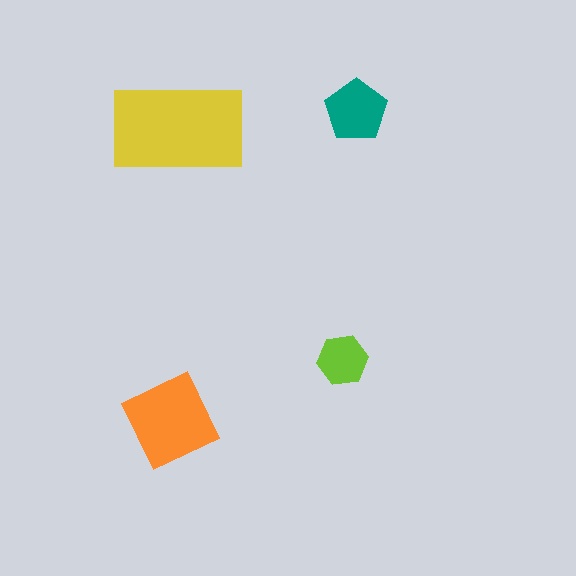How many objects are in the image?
There are 4 objects in the image.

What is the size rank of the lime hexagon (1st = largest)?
4th.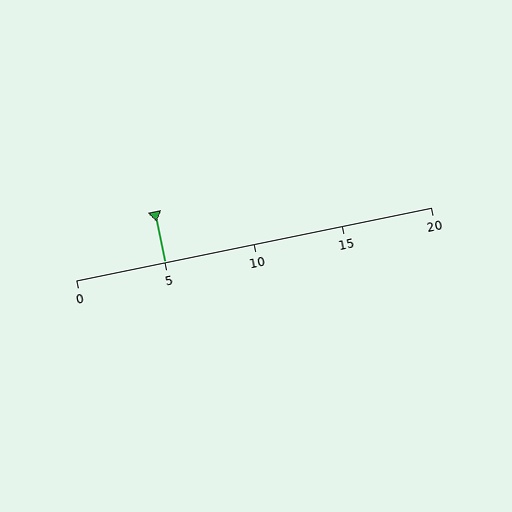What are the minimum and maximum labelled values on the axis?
The axis runs from 0 to 20.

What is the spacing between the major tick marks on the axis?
The major ticks are spaced 5 apart.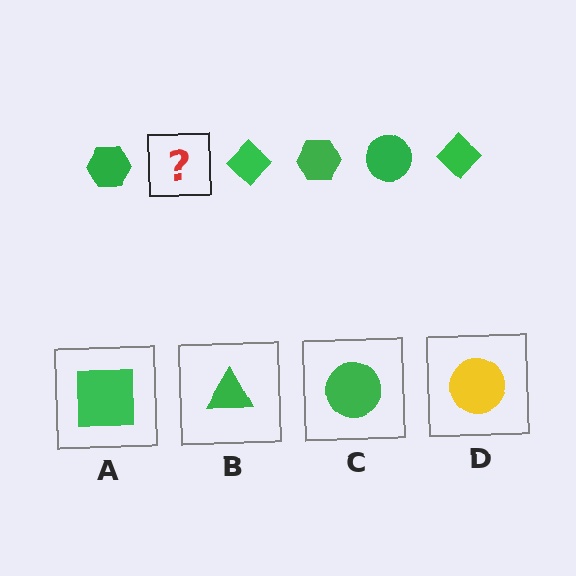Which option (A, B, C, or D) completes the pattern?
C.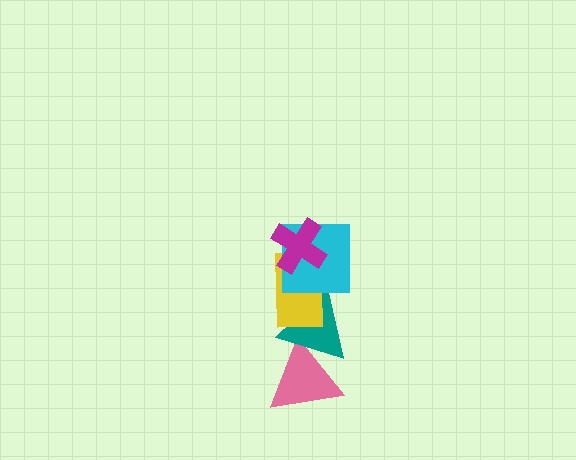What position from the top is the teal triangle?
The teal triangle is 4th from the top.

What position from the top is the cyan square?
The cyan square is 2nd from the top.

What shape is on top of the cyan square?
The magenta cross is on top of the cyan square.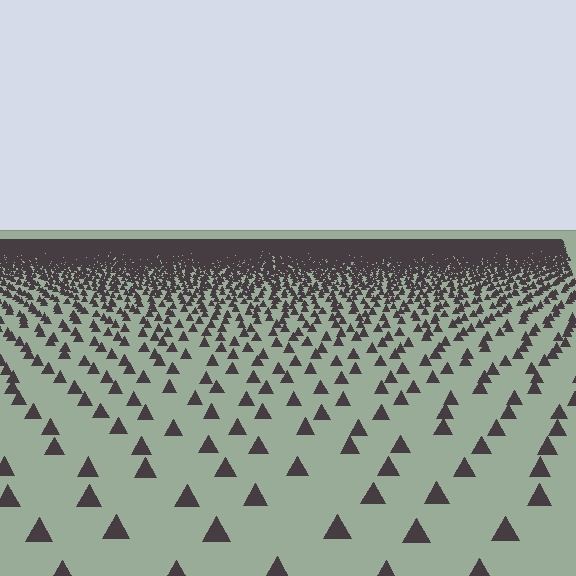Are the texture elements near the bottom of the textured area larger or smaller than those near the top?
Larger. Near the bottom, elements are closer to the viewer and appear at a bigger on-screen size.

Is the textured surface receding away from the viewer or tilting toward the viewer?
The surface is receding away from the viewer. Texture elements get smaller and denser toward the top.